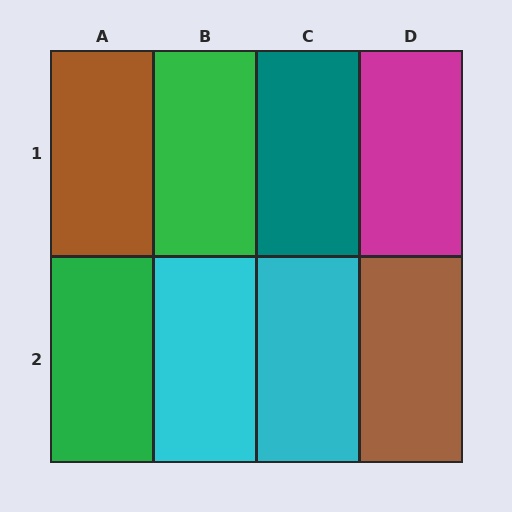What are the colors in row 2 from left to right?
Green, cyan, cyan, brown.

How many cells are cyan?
2 cells are cyan.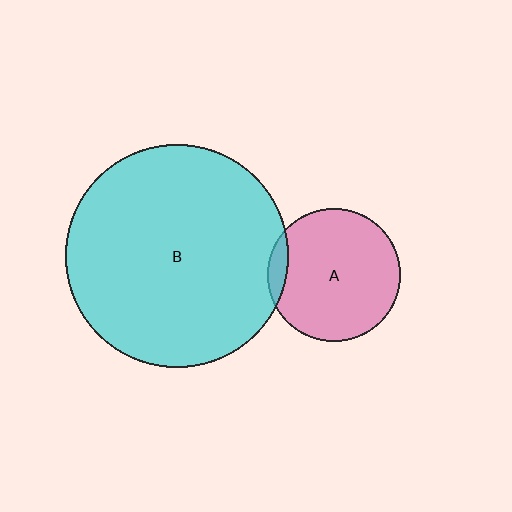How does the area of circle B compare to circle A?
Approximately 2.8 times.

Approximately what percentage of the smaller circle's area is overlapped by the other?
Approximately 10%.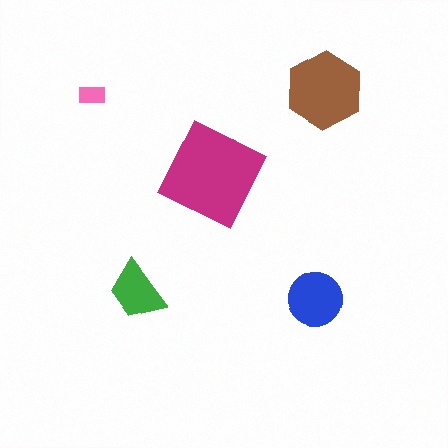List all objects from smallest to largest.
The pink rectangle, the green trapezoid, the blue circle, the brown hexagon, the magenta square.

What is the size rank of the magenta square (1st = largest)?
1st.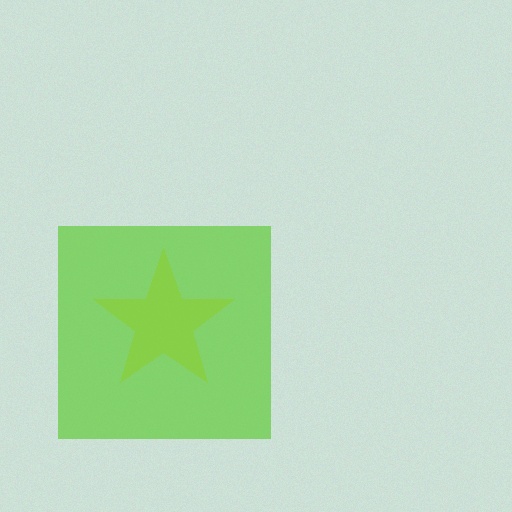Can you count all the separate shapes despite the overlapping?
Yes, there are 2 separate shapes.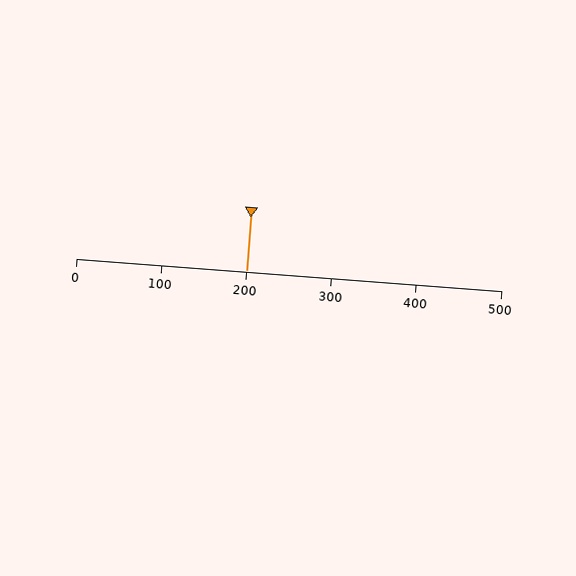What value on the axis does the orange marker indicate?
The marker indicates approximately 200.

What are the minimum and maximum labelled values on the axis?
The axis runs from 0 to 500.